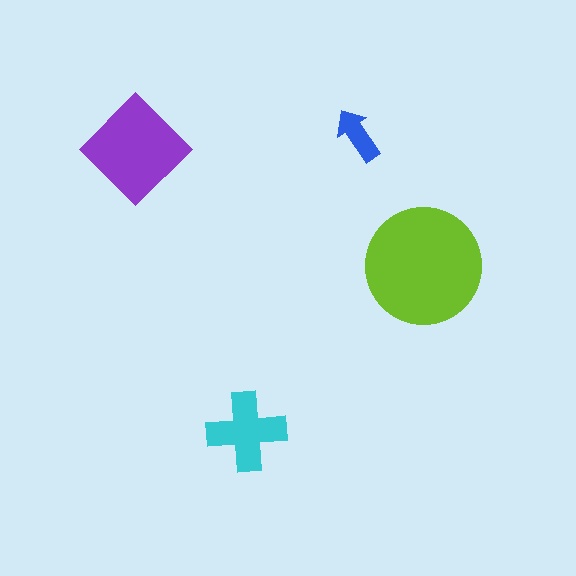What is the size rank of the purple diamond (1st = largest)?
2nd.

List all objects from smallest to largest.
The blue arrow, the cyan cross, the purple diamond, the lime circle.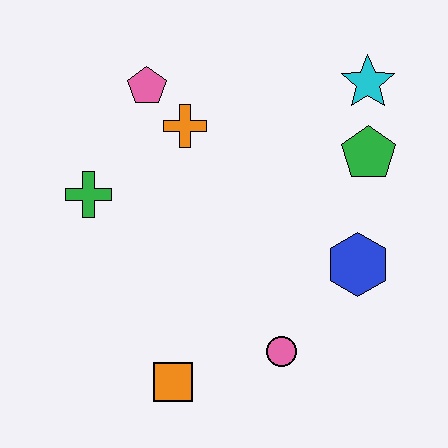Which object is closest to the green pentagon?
The cyan star is closest to the green pentagon.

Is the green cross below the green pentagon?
Yes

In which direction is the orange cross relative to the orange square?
The orange cross is above the orange square.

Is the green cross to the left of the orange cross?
Yes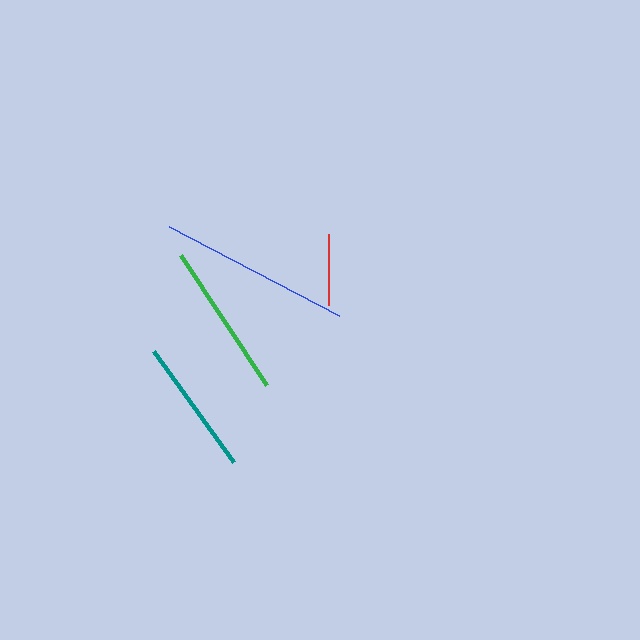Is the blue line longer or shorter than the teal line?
The blue line is longer than the teal line.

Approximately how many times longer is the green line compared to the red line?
The green line is approximately 2.2 times the length of the red line.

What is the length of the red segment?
The red segment is approximately 71 pixels long.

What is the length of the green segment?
The green segment is approximately 155 pixels long.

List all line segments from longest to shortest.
From longest to shortest: blue, green, teal, red.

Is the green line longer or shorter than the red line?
The green line is longer than the red line.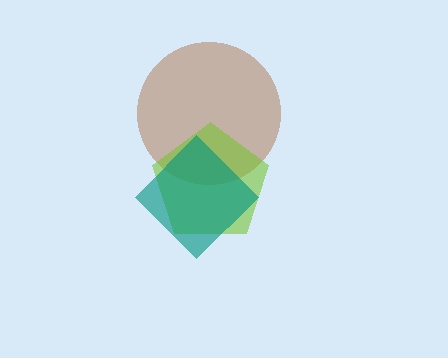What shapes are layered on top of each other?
The layered shapes are: a brown circle, a lime pentagon, a teal diamond.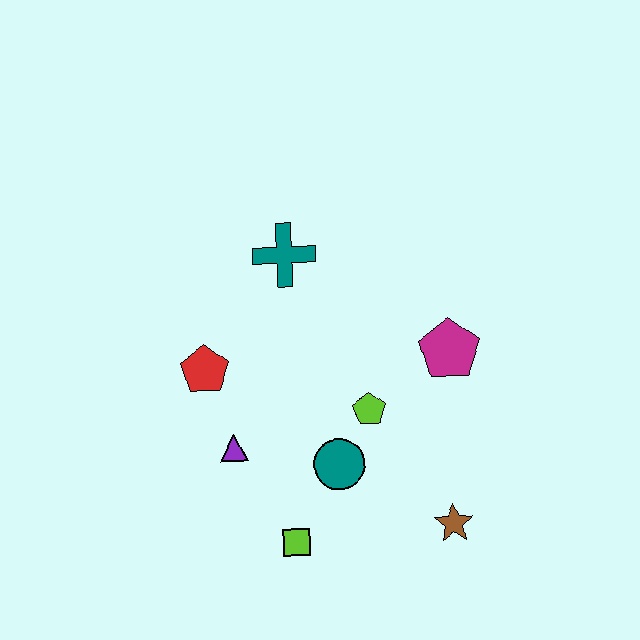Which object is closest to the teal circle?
The lime pentagon is closest to the teal circle.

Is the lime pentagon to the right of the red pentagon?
Yes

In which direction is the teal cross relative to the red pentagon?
The teal cross is above the red pentagon.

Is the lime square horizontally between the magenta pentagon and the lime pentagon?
No